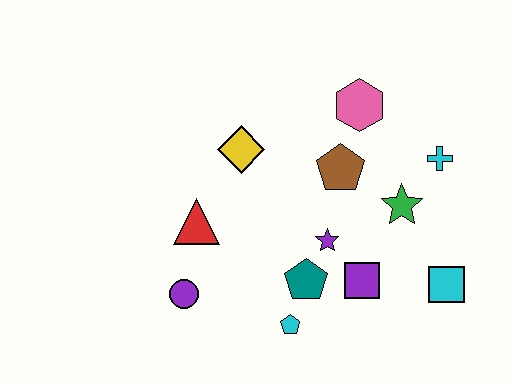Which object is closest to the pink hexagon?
The brown pentagon is closest to the pink hexagon.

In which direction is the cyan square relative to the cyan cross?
The cyan square is below the cyan cross.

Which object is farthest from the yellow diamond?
The cyan square is farthest from the yellow diamond.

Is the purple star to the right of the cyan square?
No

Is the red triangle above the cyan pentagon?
Yes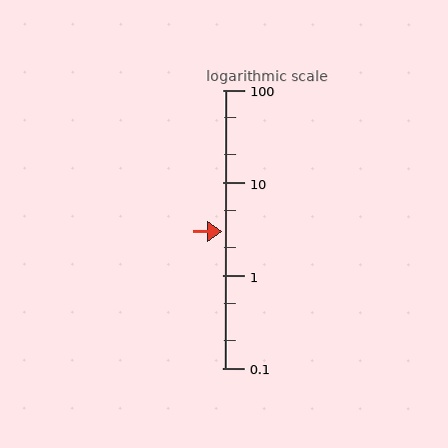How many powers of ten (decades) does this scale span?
The scale spans 3 decades, from 0.1 to 100.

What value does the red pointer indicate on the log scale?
The pointer indicates approximately 3.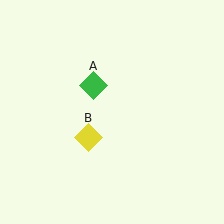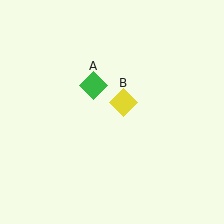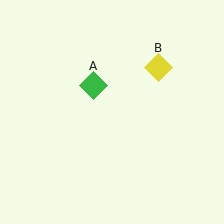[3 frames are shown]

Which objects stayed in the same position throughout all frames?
Green diamond (object A) remained stationary.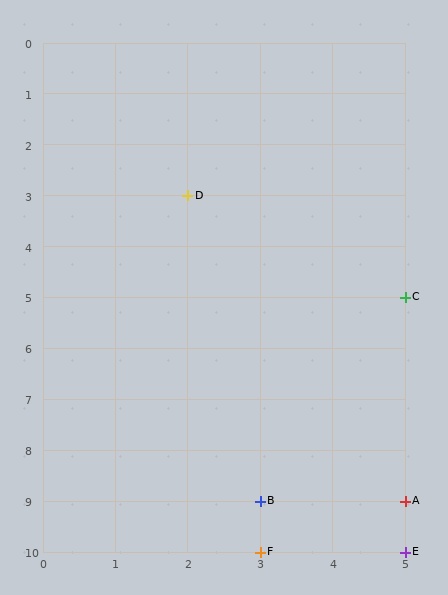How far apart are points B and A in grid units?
Points B and A are 2 columns apart.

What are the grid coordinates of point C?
Point C is at grid coordinates (5, 5).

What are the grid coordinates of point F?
Point F is at grid coordinates (3, 10).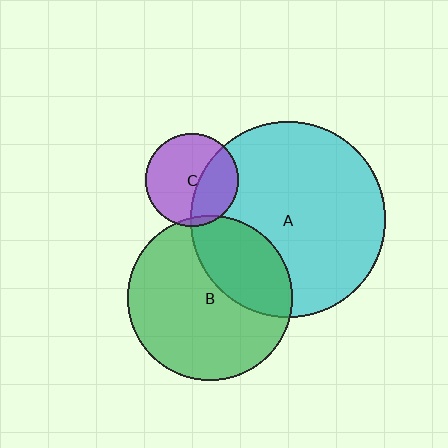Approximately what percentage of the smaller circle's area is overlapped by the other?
Approximately 30%.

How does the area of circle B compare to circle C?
Approximately 3.1 times.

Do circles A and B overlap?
Yes.